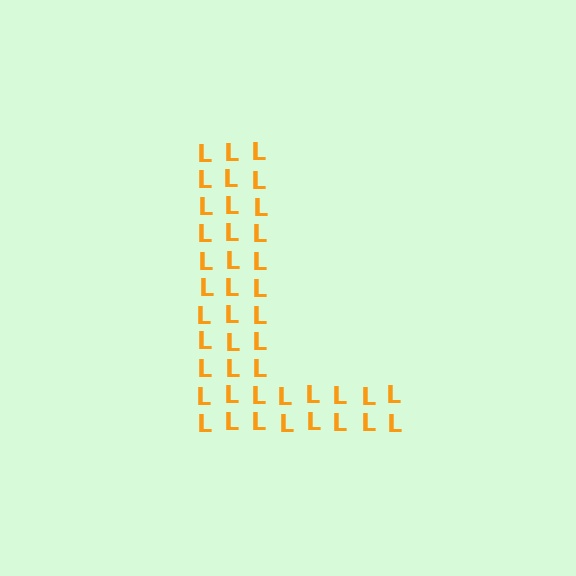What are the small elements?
The small elements are letter L's.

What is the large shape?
The large shape is the letter L.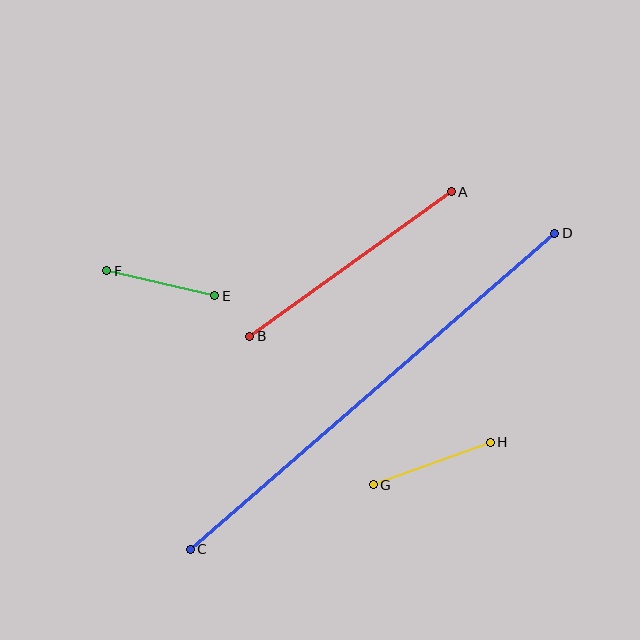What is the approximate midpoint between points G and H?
The midpoint is at approximately (432, 464) pixels.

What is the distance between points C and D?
The distance is approximately 482 pixels.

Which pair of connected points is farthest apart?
Points C and D are farthest apart.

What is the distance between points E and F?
The distance is approximately 111 pixels.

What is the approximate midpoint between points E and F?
The midpoint is at approximately (161, 283) pixels.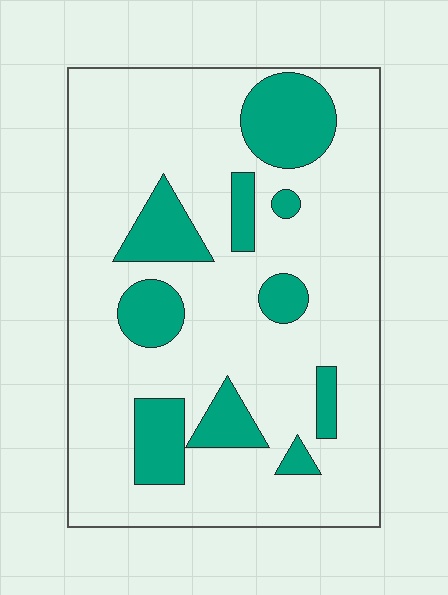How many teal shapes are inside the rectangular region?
10.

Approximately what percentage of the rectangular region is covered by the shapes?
Approximately 20%.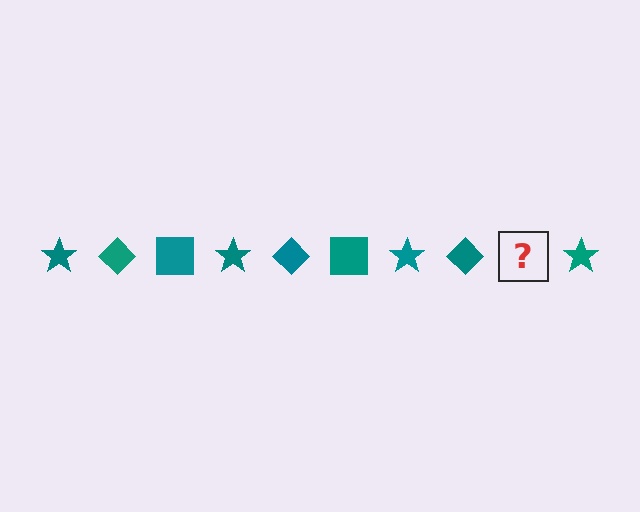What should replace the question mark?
The question mark should be replaced with a teal square.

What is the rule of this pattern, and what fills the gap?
The rule is that the pattern cycles through star, diamond, square shapes in teal. The gap should be filled with a teal square.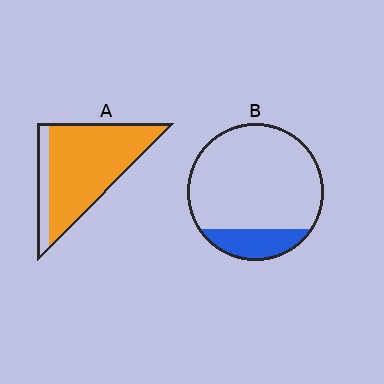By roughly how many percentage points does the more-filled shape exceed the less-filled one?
By roughly 65 percentage points (A over B).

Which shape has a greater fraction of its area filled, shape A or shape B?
Shape A.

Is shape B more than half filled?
No.